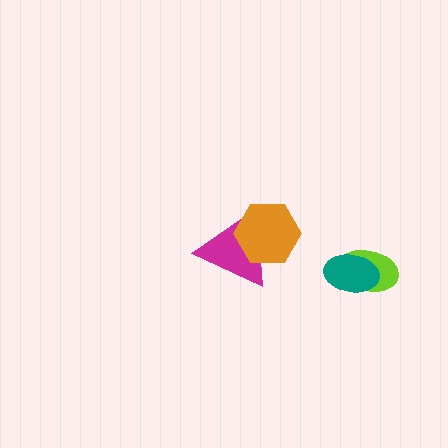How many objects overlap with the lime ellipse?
1 object overlaps with the lime ellipse.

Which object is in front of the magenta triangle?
The orange hexagon is in front of the magenta triangle.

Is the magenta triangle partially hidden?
Yes, it is partially covered by another shape.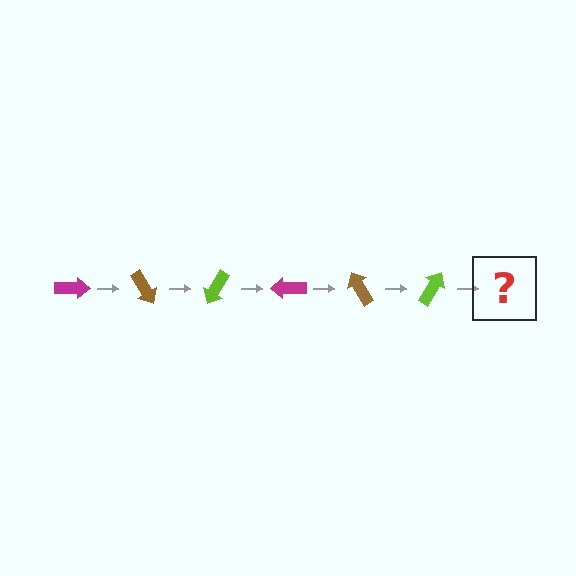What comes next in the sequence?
The next element should be a magenta arrow, rotated 360 degrees from the start.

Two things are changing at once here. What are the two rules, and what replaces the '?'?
The two rules are that it rotates 60 degrees each step and the color cycles through magenta, brown, and lime. The '?' should be a magenta arrow, rotated 360 degrees from the start.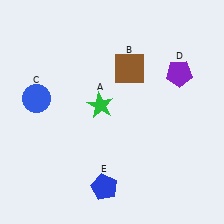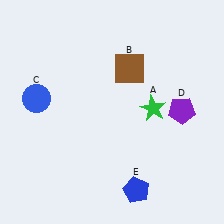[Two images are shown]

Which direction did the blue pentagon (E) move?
The blue pentagon (E) moved right.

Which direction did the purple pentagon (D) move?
The purple pentagon (D) moved down.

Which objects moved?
The objects that moved are: the green star (A), the purple pentagon (D), the blue pentagon (E).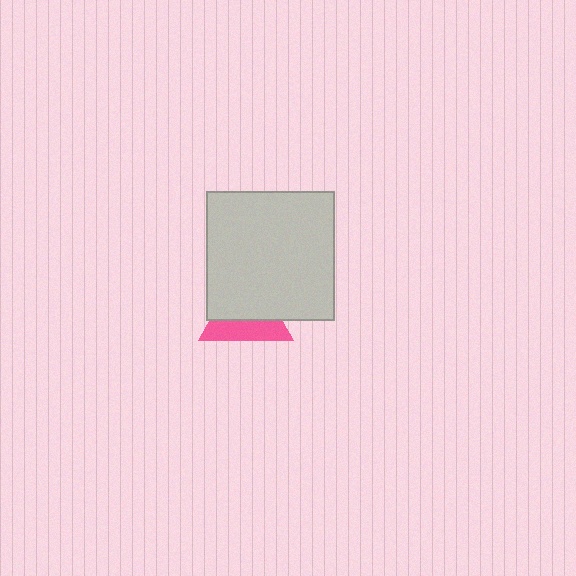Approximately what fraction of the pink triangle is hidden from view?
Roughly 58% of the pink triangle is hidden behind the light gray square.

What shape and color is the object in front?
The object in front is a light gray square.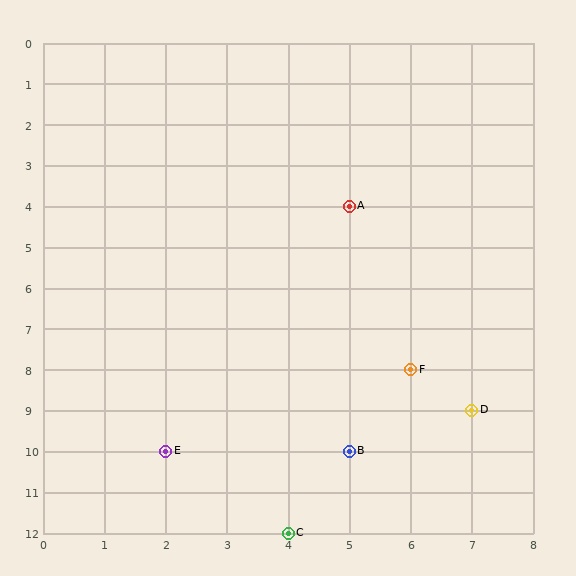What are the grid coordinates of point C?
Point C is at grid coordinates (4, 12).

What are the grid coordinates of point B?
Point B is at grid coordinates (5, 10).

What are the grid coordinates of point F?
Point F is at grid coordinates (6, 8).